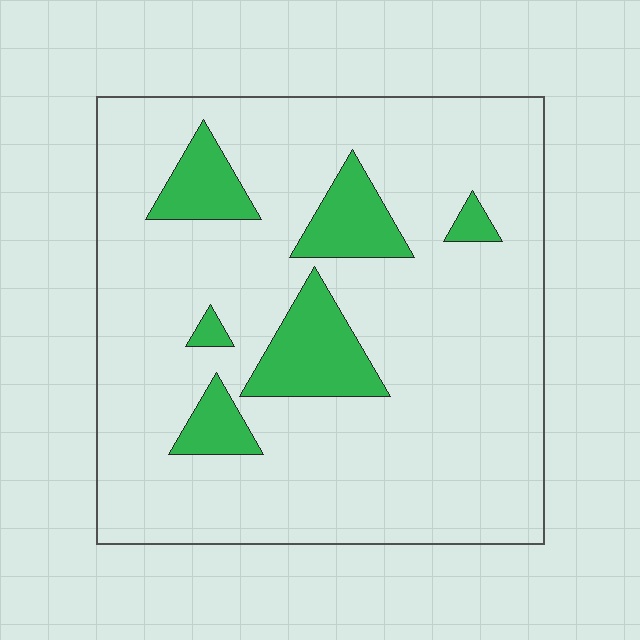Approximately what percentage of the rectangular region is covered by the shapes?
Approximately 15%.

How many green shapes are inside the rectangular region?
6.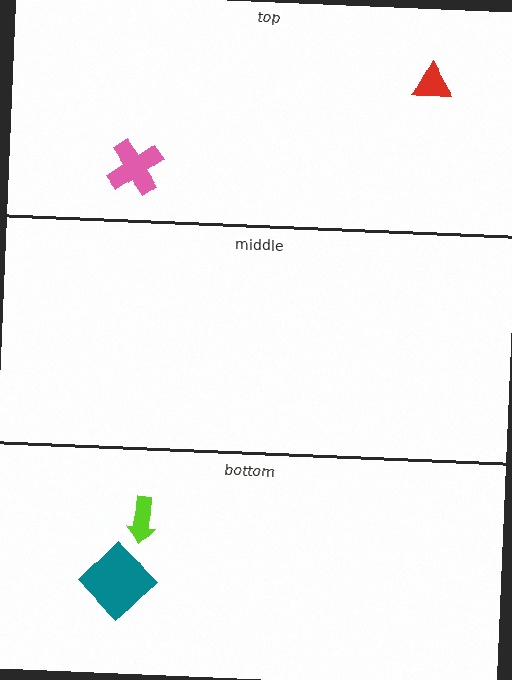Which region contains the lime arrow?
The bottom region.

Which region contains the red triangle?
The top region.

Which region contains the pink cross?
The top region.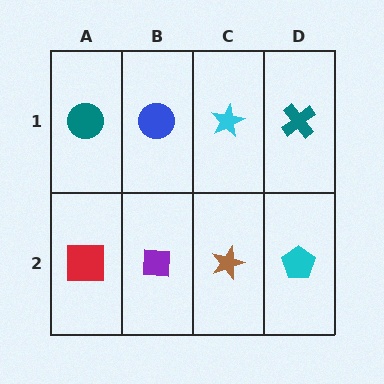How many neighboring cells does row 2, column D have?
2.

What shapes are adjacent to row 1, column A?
A red square (row 2, column A), a blue circle (row 1, column B).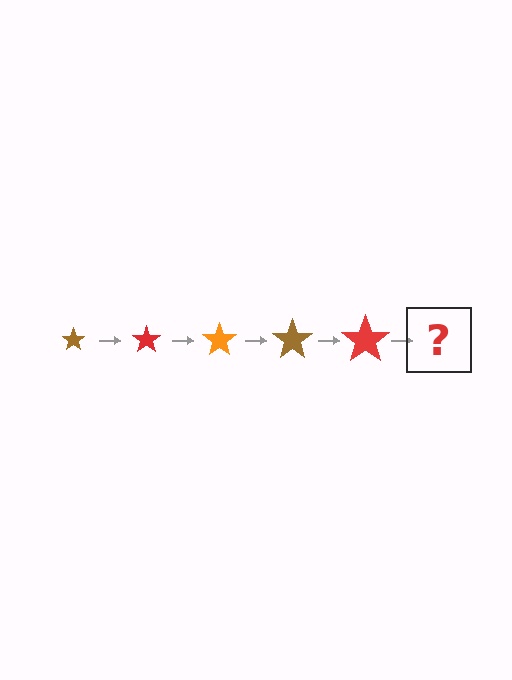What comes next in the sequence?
The next element should be an orange star, larger than the previous one.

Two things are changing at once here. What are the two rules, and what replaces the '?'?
The two rules are that the star grows larger each step and the color cycles through brown, red, and orange. The '?' should be an orange star, larger than the previous one.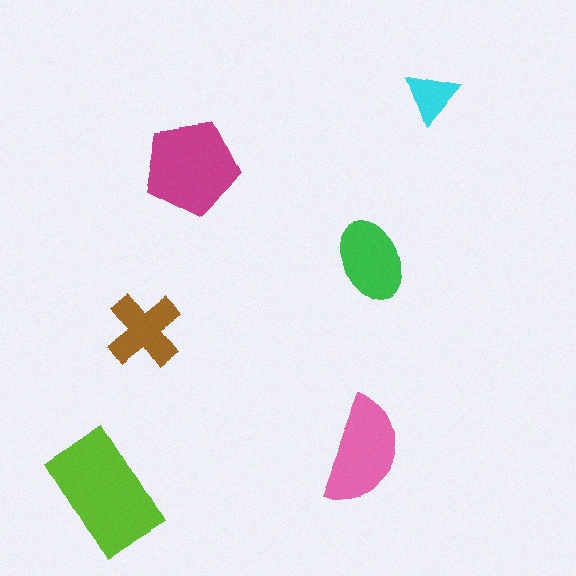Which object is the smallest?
The cyan triangle.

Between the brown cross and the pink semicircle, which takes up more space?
The pink semicircle.